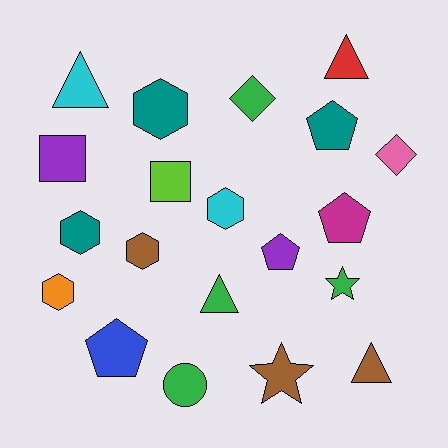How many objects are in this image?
There are 20 objects.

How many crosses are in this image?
There are no crosses.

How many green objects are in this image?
There are 4 green objects.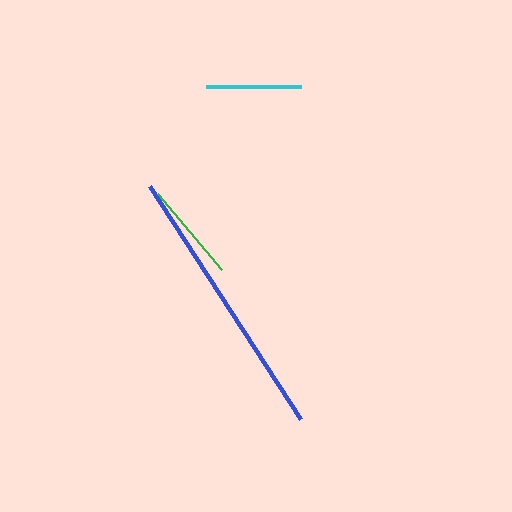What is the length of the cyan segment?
The cyan segment is approximately 95 pixels long.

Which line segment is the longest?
The blue line is the longest at approximately 277 pixels.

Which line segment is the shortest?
The cyan line is the shortest at approximately 95 pixels.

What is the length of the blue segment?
The blue segment is approximately 277 pixels long.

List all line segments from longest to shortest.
From longest to shortest: blue, green, cyan.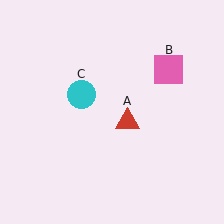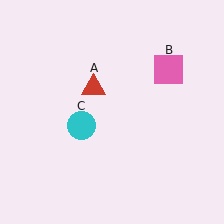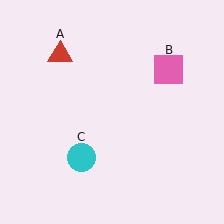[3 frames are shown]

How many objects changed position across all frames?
2 objects changed position: red triangle (object A), cyan circle (object C).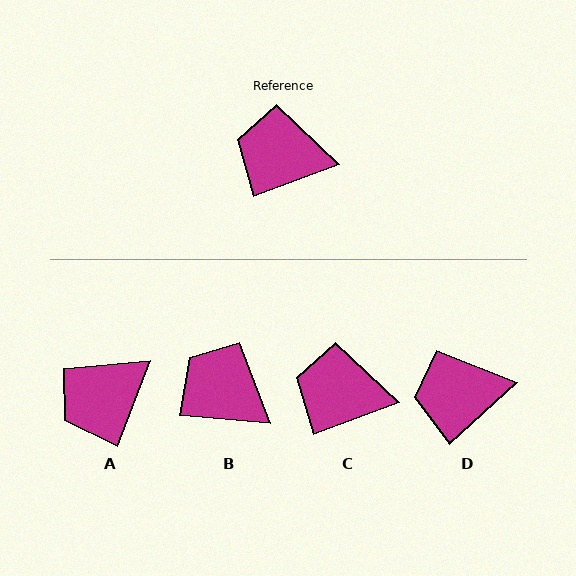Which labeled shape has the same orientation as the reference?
C.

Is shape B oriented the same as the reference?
No, it is off by about 25 degrees.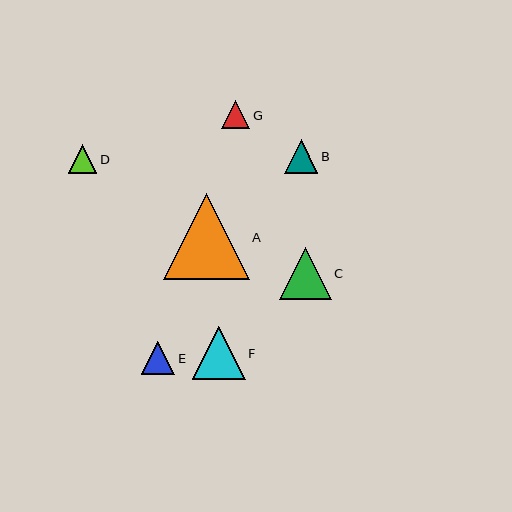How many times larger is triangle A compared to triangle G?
Triangle A is approximately 3.1 times the size of triangle G.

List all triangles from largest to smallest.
From largest to smallest: A, F, C, B, E, D, G.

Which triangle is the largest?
Triangle A is the largest with a size of approximately 86 pixels.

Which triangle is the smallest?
Triangle G is the smallest with a size of approximately 28 pixels.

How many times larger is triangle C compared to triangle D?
Triangle C is approximately 1.8 times the size of triangle D.